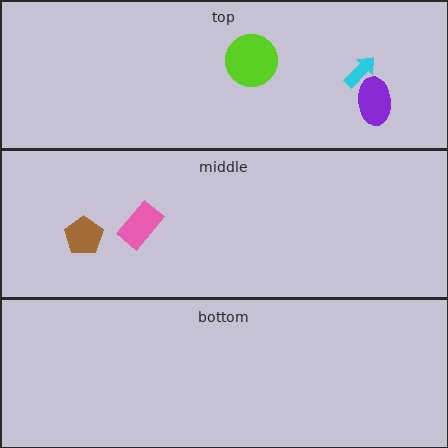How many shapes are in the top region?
3.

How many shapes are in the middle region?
2.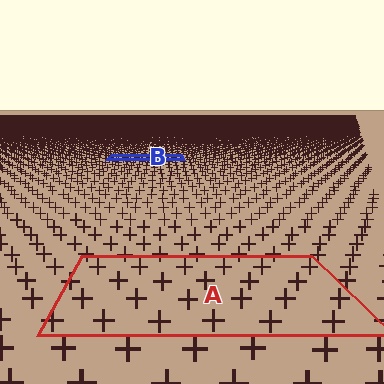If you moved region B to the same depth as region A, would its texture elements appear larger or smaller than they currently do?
They would appear larger. At a closer depth, the same texture elements are projected at a bigger on-screen size.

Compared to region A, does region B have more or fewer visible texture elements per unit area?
Region B has more texture elements per unit area — they are packed more densely because it is farther away.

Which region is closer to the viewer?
Region A is closer. The texture elements there are larger and more spread out.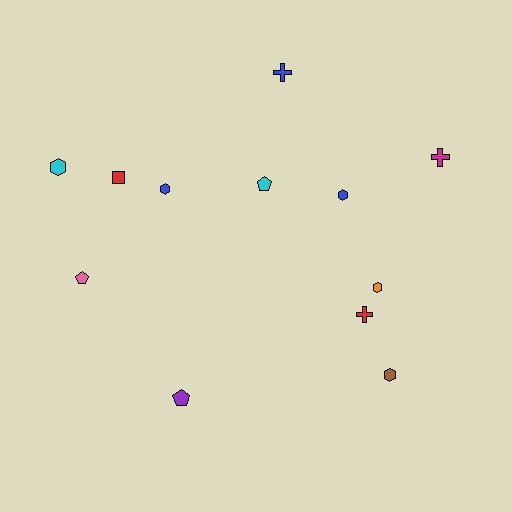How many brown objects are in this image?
There is 1 brown object.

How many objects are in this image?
There are 12 objects.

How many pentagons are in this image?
There are 3 pentagons.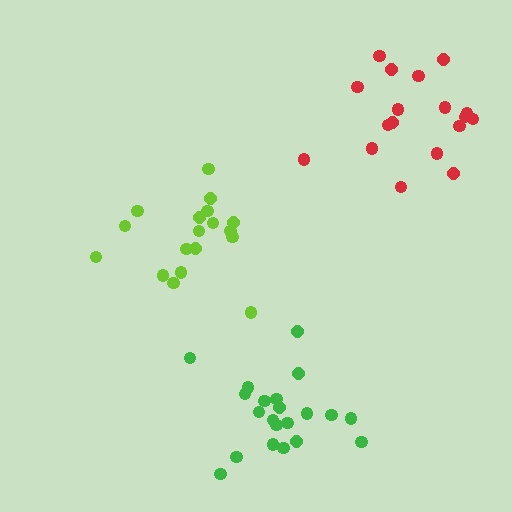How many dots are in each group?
Group 1: 19 dots, Group 2: 18 dots, Group 3: 21 dots (58 total).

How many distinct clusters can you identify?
There are 3 distinct clusters.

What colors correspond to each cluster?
The clusters are colored: red, lime, green.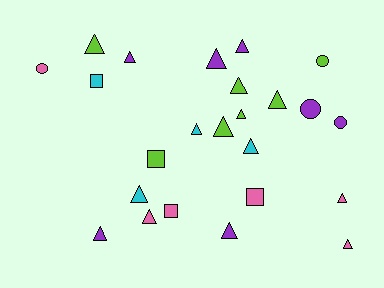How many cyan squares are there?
There is 1 cyan square.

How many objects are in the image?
There are 24 objects.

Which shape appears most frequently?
Triangle, with 16 objects.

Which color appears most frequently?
Purple, with 7 objects.